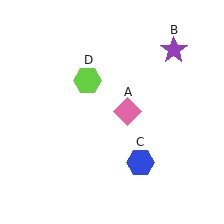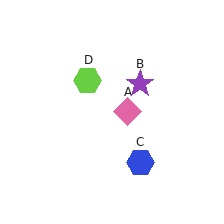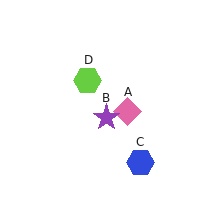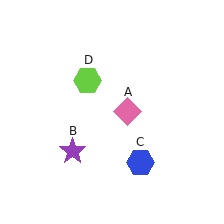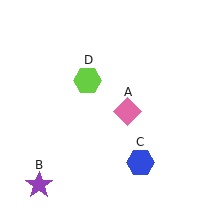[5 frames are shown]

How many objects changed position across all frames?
1 object changed position: purple star (object B).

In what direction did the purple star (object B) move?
The purple star (object B) moved down and to the left.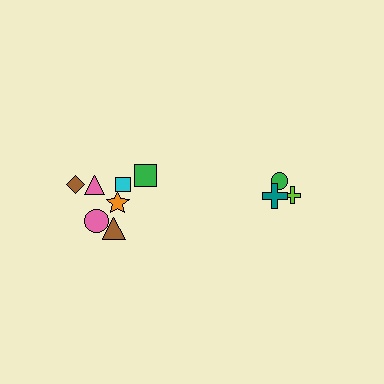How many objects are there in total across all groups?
There are 10 objects.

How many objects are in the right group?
There are 3 objects.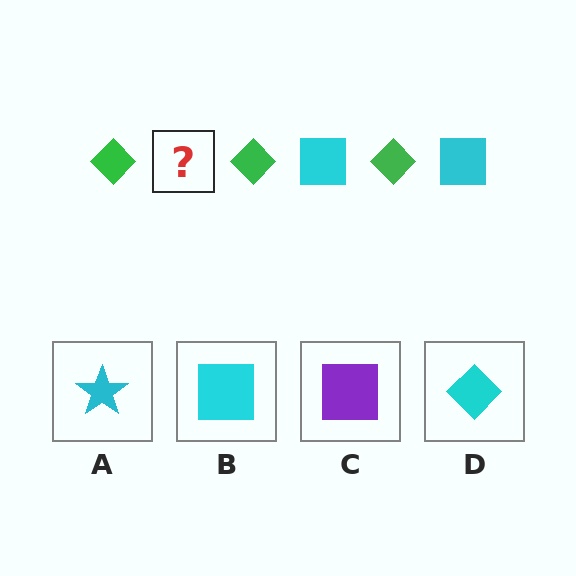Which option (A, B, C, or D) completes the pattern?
B.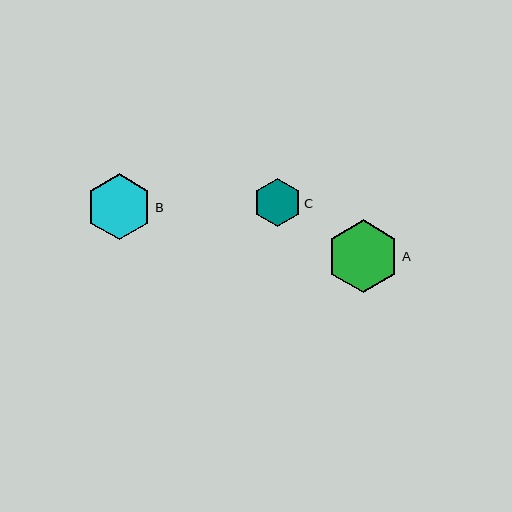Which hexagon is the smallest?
Hexagon C is the smallest with a size of approximately 48 pixels.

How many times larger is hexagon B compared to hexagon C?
Hexagon B is approximately 1.4 times the size of hexagon C.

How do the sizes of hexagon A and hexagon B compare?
Hexagon A and hexagon B are approximately the same size.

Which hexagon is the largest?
Hexagon A is the largest with a size of approximately 72 pixels.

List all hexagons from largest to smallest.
From largest to smallest: A, B, C.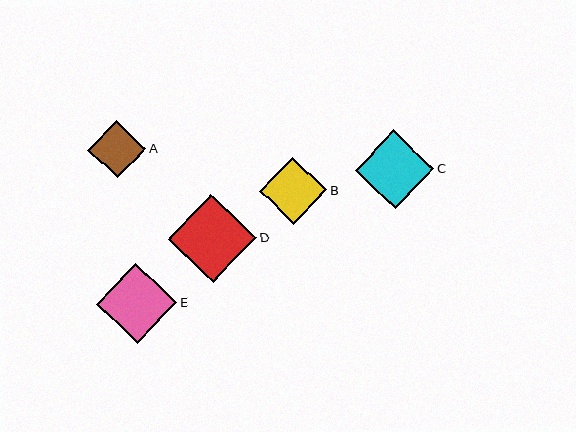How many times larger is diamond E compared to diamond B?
Diamond E is approximately 1.2 times the size of diamond B.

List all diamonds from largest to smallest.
From largest to smallest: D, E, C, B, A.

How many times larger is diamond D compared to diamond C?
Diamond D is approximately 1.1 times the size of diamond C.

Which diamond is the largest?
Diamond D is the largest with a size of approximately 88 pixels.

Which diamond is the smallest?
Diamond A is the smallest with a size of approximately 58 pixels.